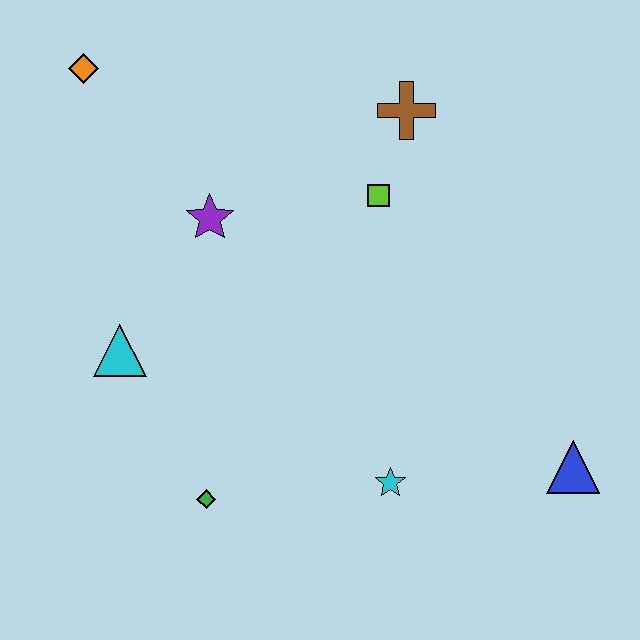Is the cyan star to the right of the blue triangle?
No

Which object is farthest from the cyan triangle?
The blue triangle is farthest from the cyan triangle.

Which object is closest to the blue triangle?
The cyan star is closest to the blue triangle.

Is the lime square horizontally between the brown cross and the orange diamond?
Yes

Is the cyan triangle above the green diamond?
Yes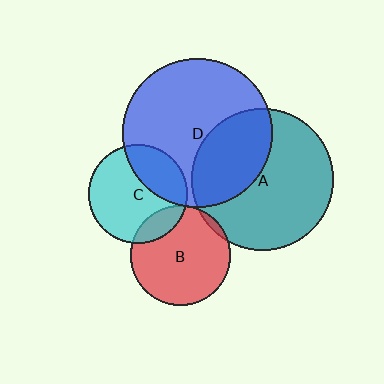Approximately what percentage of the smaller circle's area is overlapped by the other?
Approximately 5%.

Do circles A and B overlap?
Yes.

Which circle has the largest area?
Circle D (blue).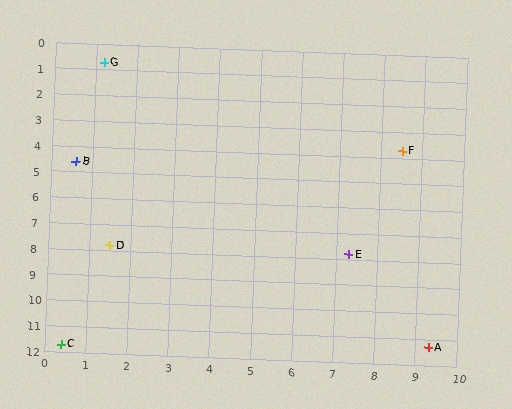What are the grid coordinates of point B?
Point B is at approximately (0.6, 4.6).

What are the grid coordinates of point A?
Point A is at approximately (9.3, 11.3).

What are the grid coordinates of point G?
Point G is at approximately (1.2, 0.7).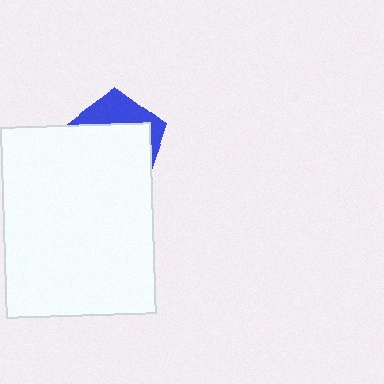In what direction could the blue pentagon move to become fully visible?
The blue pentagon could move up. That would shift it out from behind the white rectangle entirely.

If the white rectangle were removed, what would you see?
You would see the complete blue pentagon.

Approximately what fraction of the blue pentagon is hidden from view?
Roughly 68% of the blue pentagon is hidden behind the white rectangle.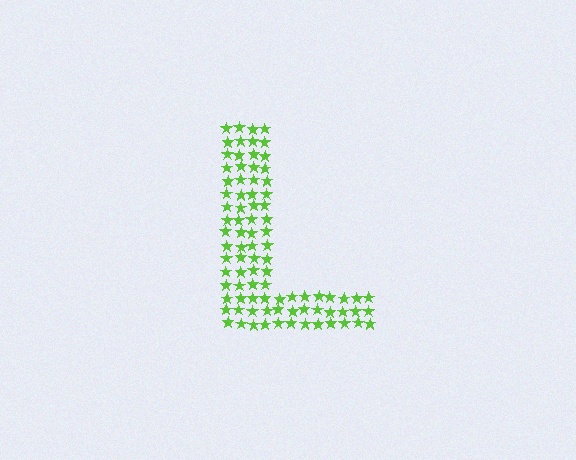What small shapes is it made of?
It is made of small stars.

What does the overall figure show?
The overall figure shows the letter L.